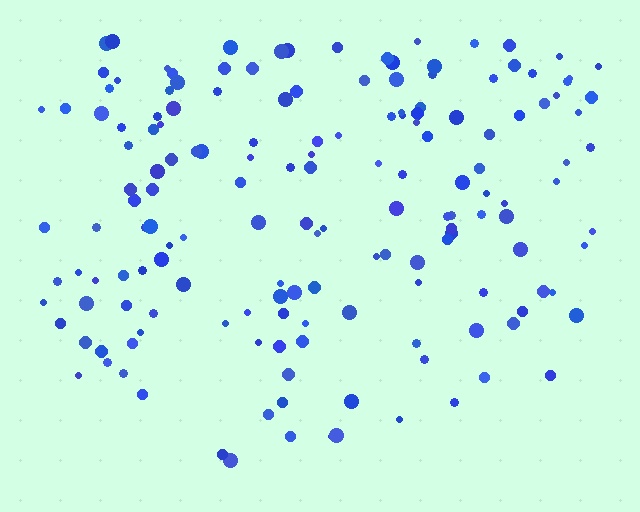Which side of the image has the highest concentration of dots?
The top.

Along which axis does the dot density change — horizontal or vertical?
Vertical.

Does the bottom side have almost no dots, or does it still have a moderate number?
Still a moderate number, just noticeably fewer than the top.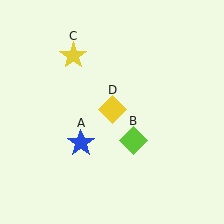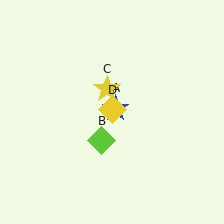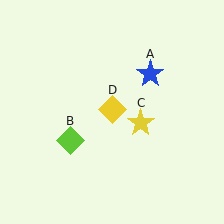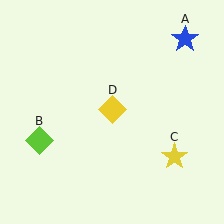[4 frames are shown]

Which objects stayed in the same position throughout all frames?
Yellow diamond (object D) remained stationary.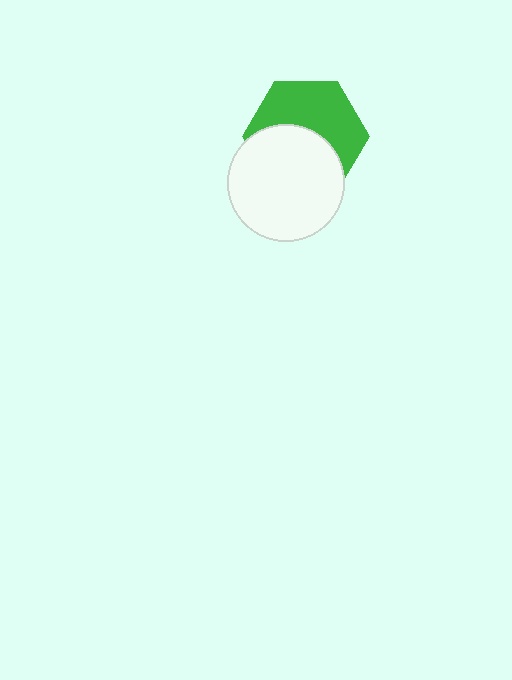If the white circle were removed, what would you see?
You would see the complete green hexagon.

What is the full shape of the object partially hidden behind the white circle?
The partially hidden object is a green hexagon.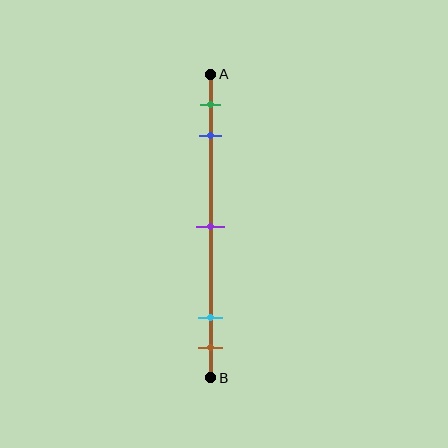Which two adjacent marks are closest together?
The cyan and brown marks are the closest adjacent pair.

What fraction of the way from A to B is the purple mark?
The purple mark is approximately 50% (0.5) of the way from A to B.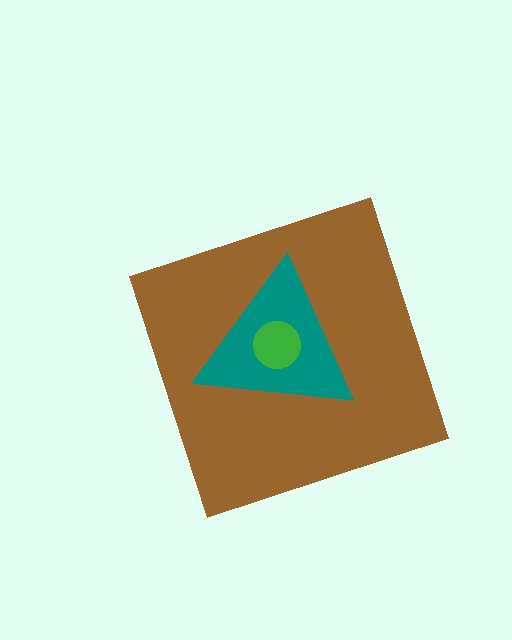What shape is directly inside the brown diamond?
The teal triangle.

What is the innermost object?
The green circle.